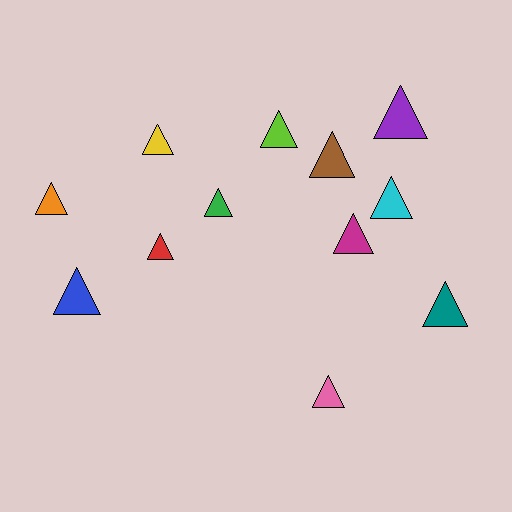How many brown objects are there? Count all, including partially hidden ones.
There is 1 brown object.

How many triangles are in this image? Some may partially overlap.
There are 12 triangles.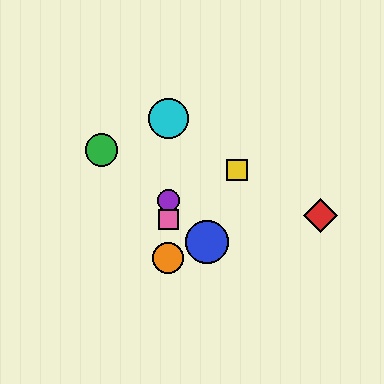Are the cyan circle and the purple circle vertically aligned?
Yes, both are at x≈168.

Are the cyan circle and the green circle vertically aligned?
No, the cyan circle is at x≈168 and the green circle is at x≈102.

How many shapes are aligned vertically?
4 shapes (the purple circle, the orange circle, the cyan circle, the pink square) are aligned vertically.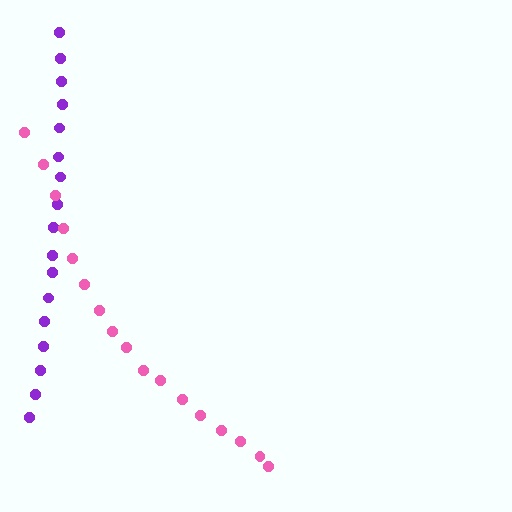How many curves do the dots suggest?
There are 2 distinct paths.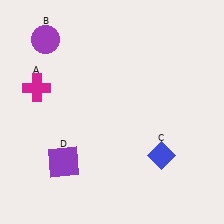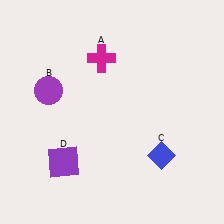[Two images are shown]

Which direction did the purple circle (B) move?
The purple circle (B) moved down.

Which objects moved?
The objects that moved are: the magenta cross (A), the purple circle (B).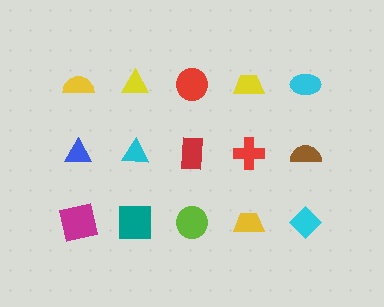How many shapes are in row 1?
5 shapes.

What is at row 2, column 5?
A brown semicircle.